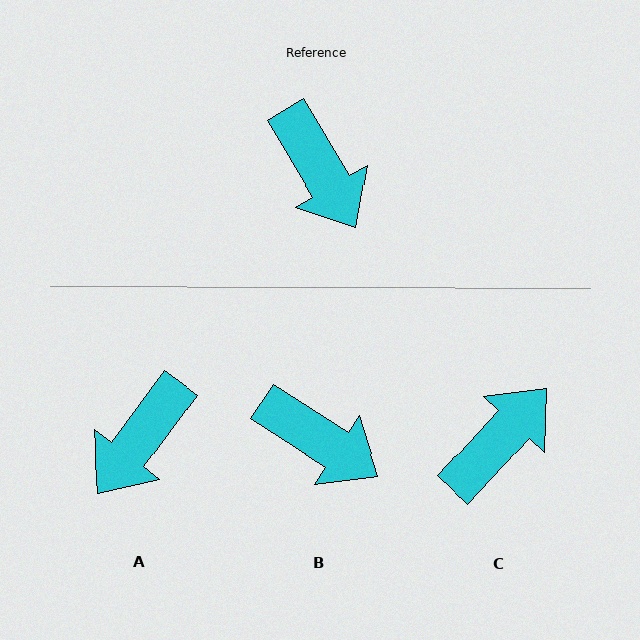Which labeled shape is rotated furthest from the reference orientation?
C, about 107 degrees away.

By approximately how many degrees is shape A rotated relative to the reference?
Approximately 68 degrees clockwise.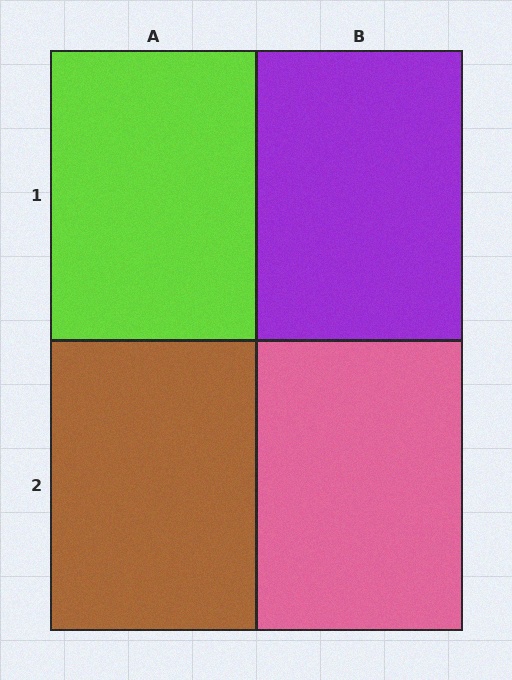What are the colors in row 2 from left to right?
Brown, pink.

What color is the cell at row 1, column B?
Purple.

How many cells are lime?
1 cell is lime.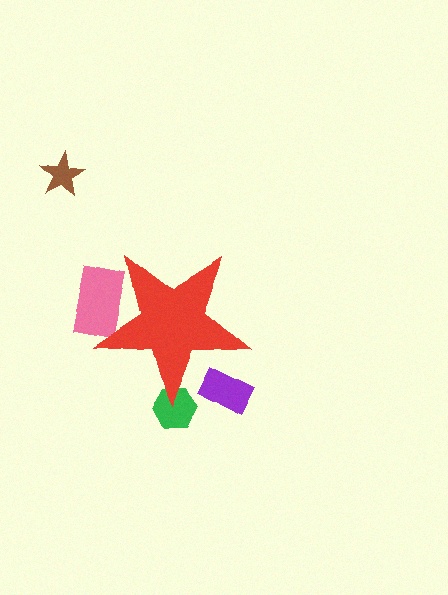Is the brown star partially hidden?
No, the brown star is fully visible.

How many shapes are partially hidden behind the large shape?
3 shapes are partially hidden.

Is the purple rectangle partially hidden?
Yes, the purple rectangle is partially hidden behind the red star.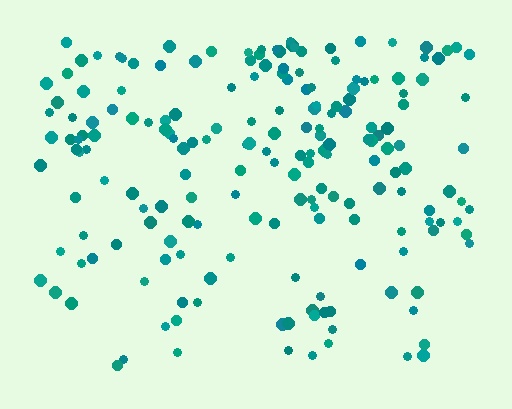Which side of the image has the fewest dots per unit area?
The bottom.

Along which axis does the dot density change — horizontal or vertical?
Vertical.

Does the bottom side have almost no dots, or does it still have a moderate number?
Still a moderate number, just noticeably fewer than the top.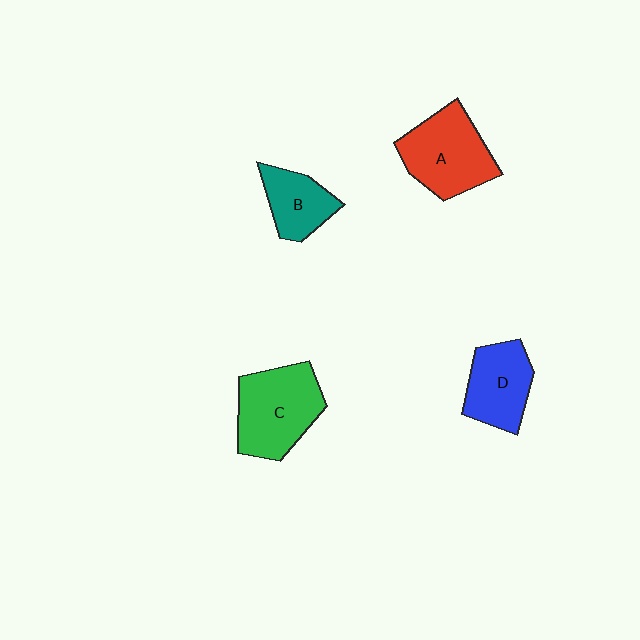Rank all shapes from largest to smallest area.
From largest to smallest: C (green), A (red), D (blue), B (teal).